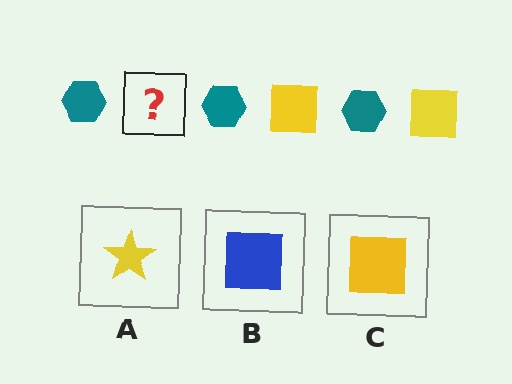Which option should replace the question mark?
Option C.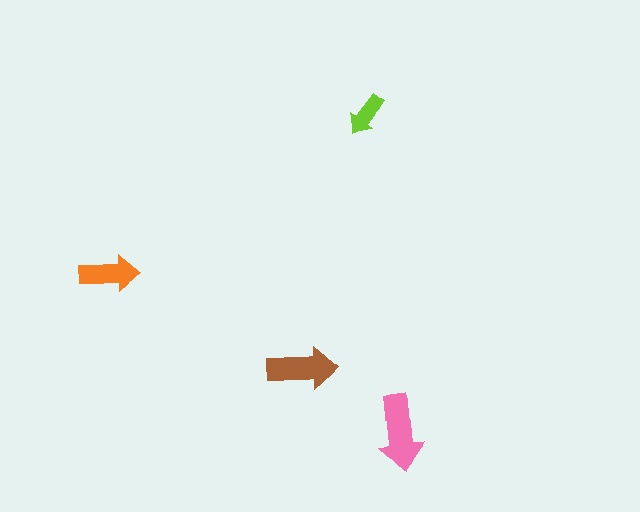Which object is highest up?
The lime arrow is topmost.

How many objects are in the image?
There are 4 objects in the image.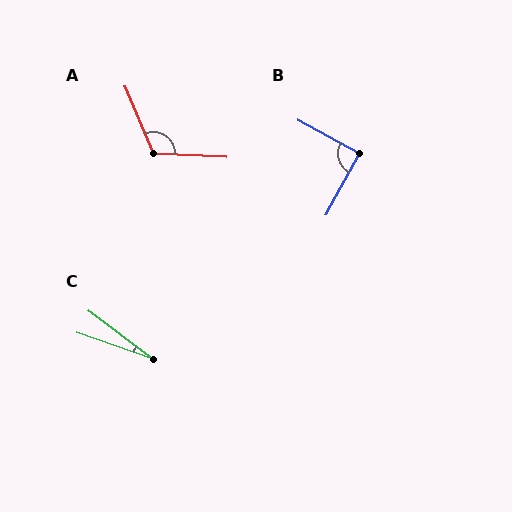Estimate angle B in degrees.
Approximately 90 degrees.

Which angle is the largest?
A, at approximately 116 degrees.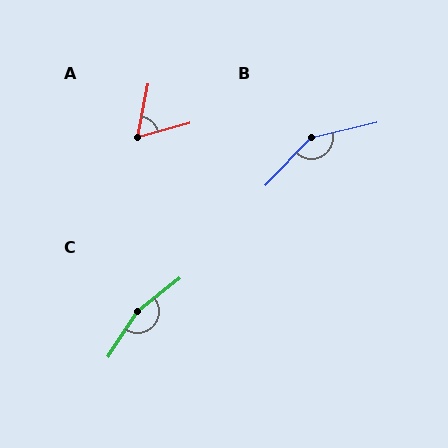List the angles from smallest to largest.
A (64°), B (147°), C (161°).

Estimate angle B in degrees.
Approximately 147 degrees.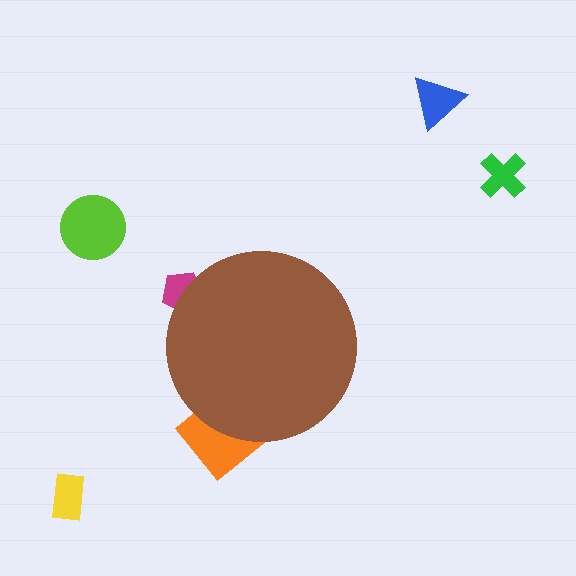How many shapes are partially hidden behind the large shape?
2 shapes are partially hidden.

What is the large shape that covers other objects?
A brown circle.